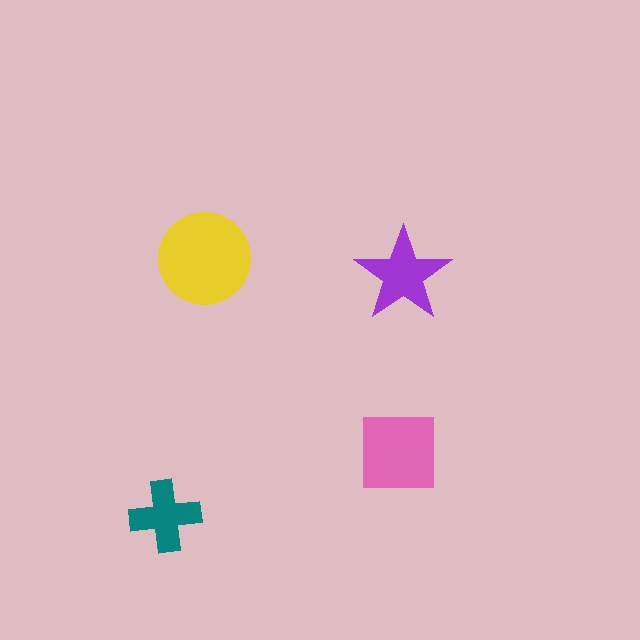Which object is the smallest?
The teal cross.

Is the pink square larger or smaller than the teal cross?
Larger.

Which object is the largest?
The yellow circle.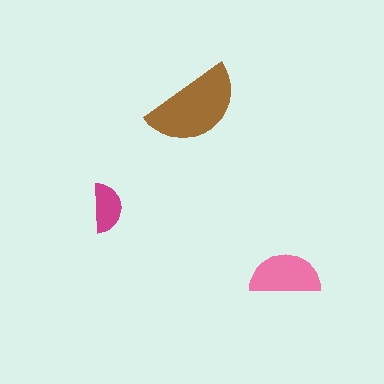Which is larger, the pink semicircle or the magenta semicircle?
The pink one.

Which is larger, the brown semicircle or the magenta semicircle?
The brown one.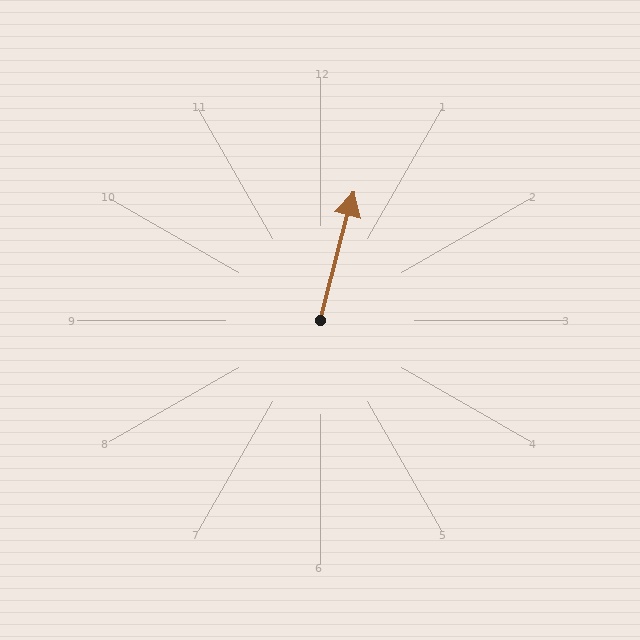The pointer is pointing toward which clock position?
Roughly 12 o'clock.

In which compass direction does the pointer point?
North.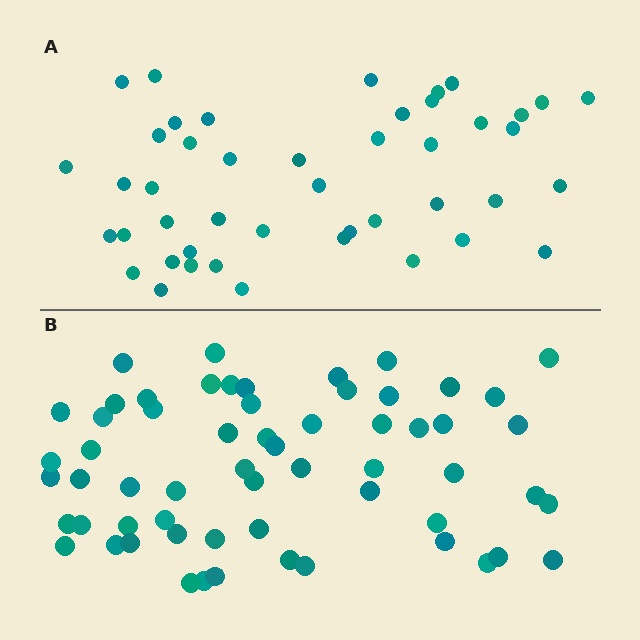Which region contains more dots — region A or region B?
Region B (the bottom region) has more dots.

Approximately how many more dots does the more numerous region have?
Region B has approximately 15 more dots than region A.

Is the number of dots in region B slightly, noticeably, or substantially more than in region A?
Region B has noticeably more, but not dramatically so. The ratio is roughly 1.3 to 1.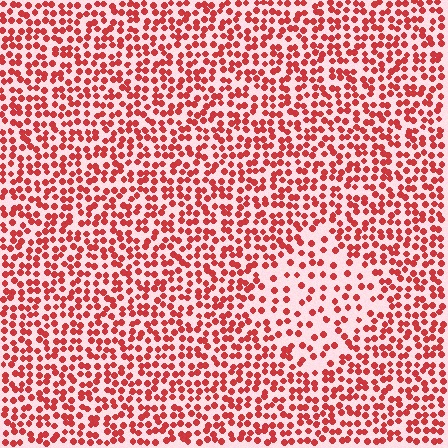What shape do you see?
I see a diamond.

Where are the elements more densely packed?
The elements are more densely packed outside the diamond boundary.